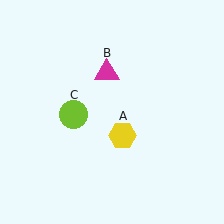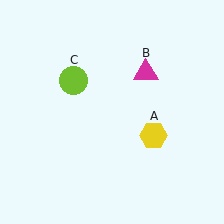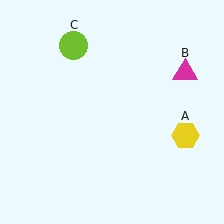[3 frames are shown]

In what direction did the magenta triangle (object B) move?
The magenta triangle (object B) moved right.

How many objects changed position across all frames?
3 objects changed position: yellow hexagon (object A), magenta triangle (object B), lime circle (object C).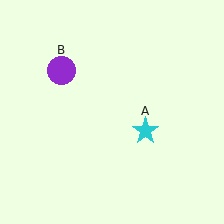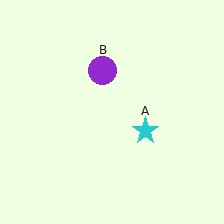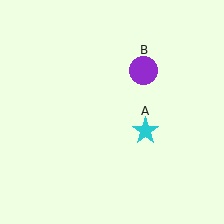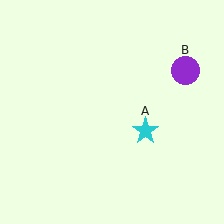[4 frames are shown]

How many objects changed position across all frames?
1 object changed position: purple circle (object B).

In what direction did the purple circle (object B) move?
The purple circle (object B) moved right.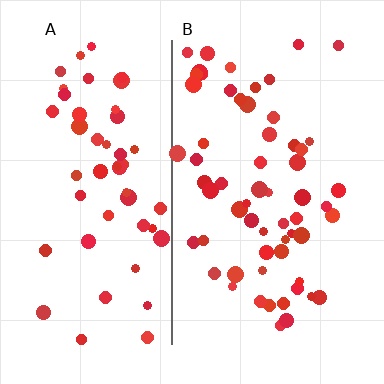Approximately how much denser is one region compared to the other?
Approximately 1.2× — region B over region A.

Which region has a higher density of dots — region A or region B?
B (the right).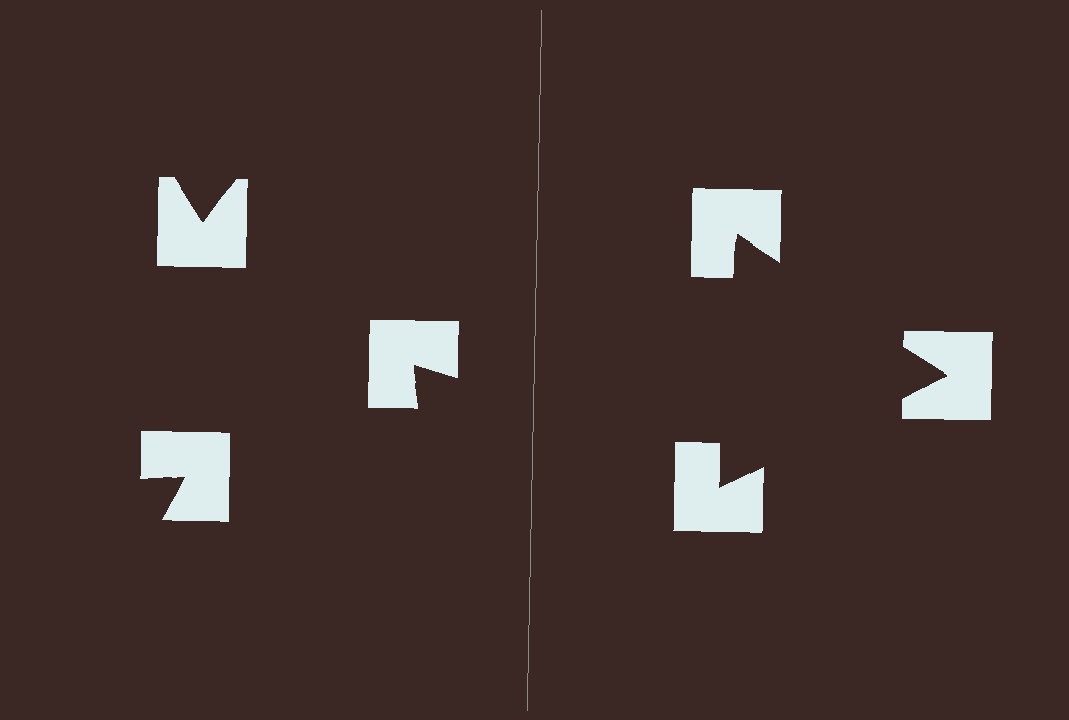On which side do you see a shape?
An illusory triangle appears on the right side. On the left side the wedge cuts are rotated, so no coherent shape forms.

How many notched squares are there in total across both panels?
6 — 3 on each side.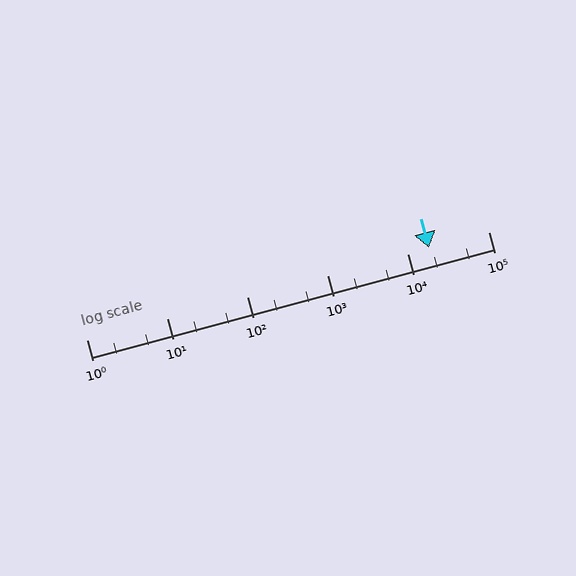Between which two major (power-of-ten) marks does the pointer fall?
The pointer is between 10000 and 100000.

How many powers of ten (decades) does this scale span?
The scale spans 5 decades, from 1 to 100000.